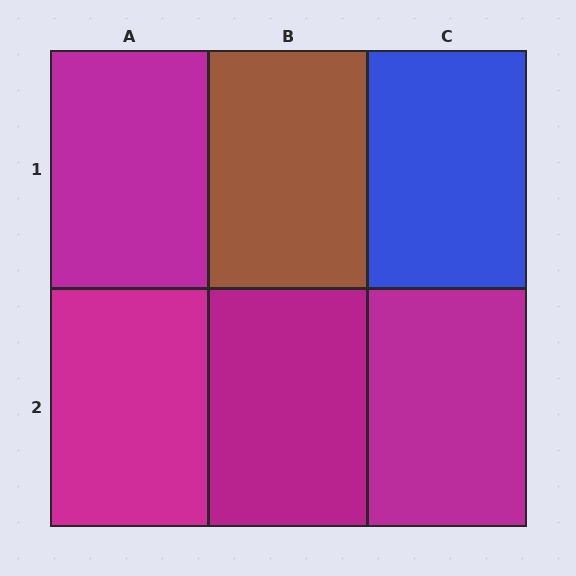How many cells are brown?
1 cell is brown.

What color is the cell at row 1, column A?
Magenta.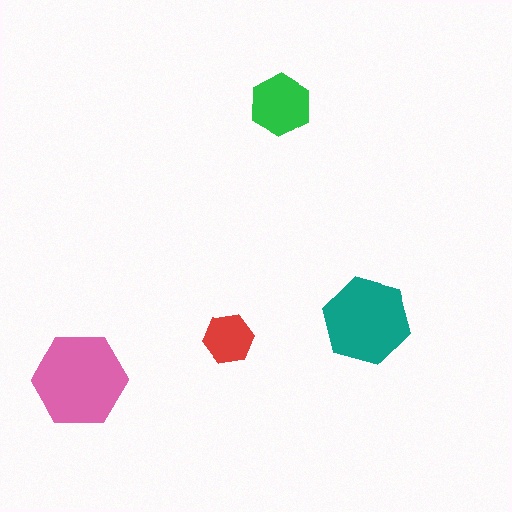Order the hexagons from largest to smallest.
the pink one, the teal one, the green one, the red one.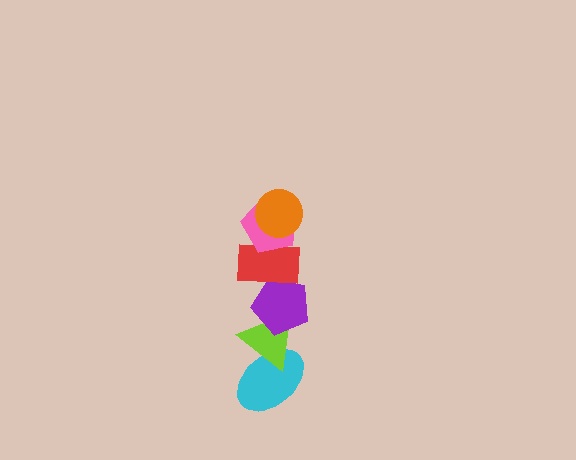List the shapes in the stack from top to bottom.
From top to bottom: the orange circle, the pink pentagon, the red rectangle, the purple pentagon, the lime triangle, the cyan ellipse.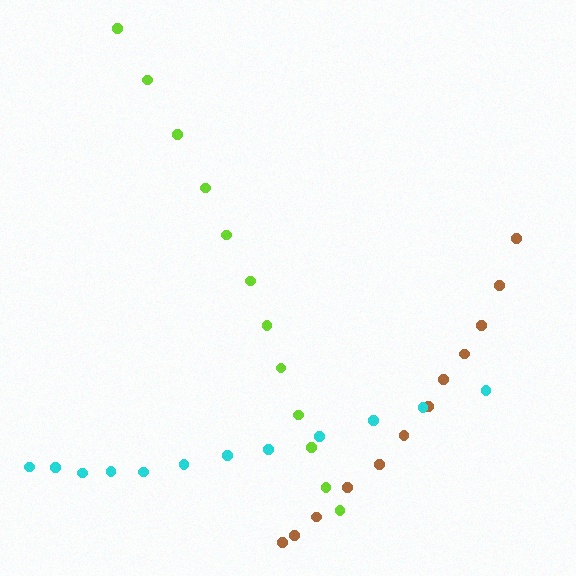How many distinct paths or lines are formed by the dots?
There are 3 distinct paths.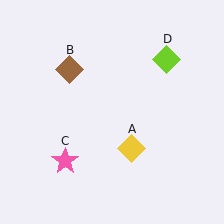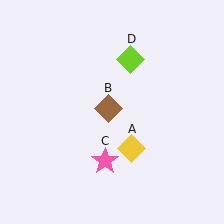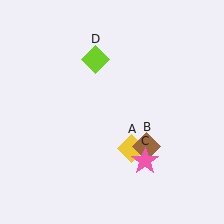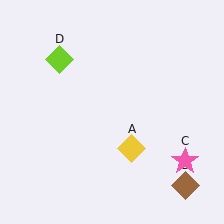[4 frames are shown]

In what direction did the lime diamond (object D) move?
The lime diamond (object D) moved left.